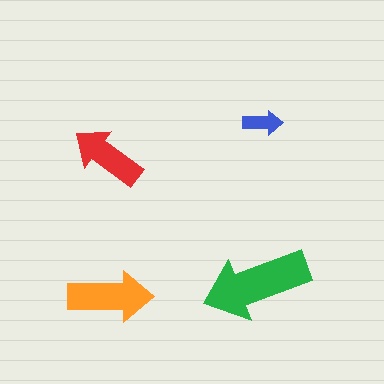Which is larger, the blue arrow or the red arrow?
The red one.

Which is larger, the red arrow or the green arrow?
The green one.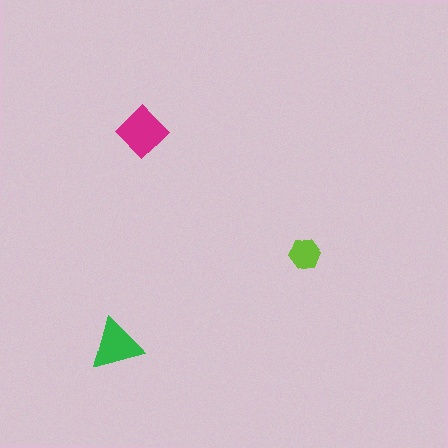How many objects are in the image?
There are 3 objects in the image.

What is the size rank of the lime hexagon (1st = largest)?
3rd.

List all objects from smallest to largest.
The lime hexagon, the green triangle, the magenta diamond.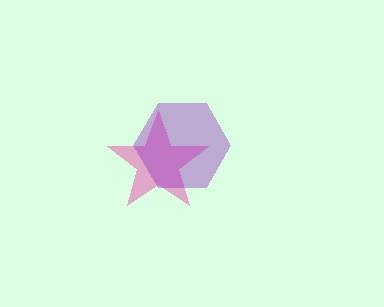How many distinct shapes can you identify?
There are 2 distinct shapes: a pink star, a purple hexagon.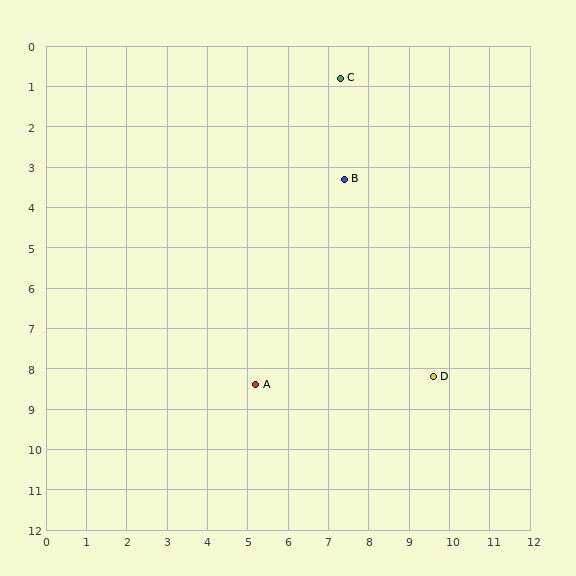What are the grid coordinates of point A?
Point A is at approximately (5.2, 8.4).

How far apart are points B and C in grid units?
Points B and C are about 2.5 grid units apart.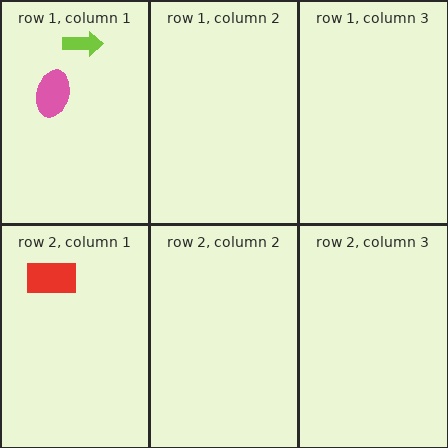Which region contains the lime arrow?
The row 1, column 1 region.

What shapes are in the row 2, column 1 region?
The red rectangle.